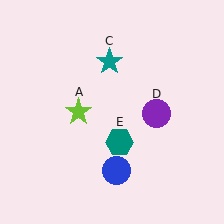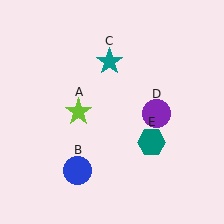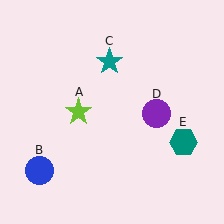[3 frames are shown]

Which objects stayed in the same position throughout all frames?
Lime star (object A) and teal star (object C) and purple circle (object D) remained stationary.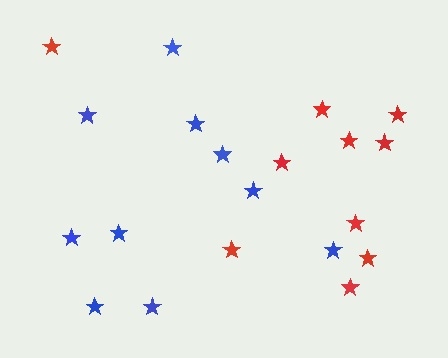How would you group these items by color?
There are 2 groups: one group of blue stars (10) and one group of red stars (10).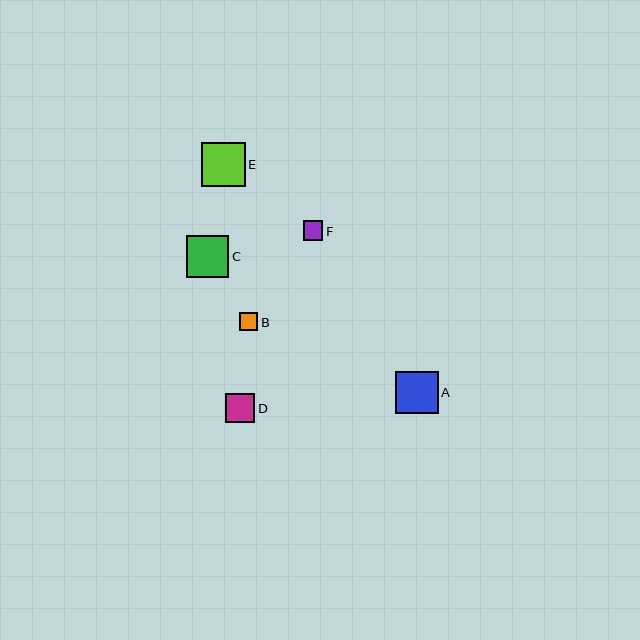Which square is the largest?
Square E is the largest with a size of approximately 44 pixels.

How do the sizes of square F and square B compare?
Square F and square B are approximately the same size.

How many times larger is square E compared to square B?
Square E is approximately 2.4 times the size of square B.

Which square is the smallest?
Square B is the smallest with a size of approximately 18 pixels.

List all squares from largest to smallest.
From largest to smallest: E, A, C, D, F, B.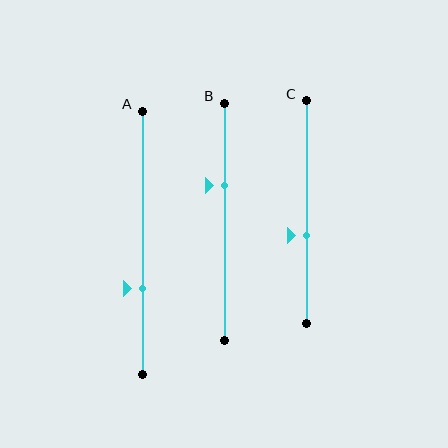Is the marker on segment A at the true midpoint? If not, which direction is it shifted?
No, the marker on segment A is shifted downward by about 17% of the segment length.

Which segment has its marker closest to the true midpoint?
Segment C has its marker closest to the true midpoint.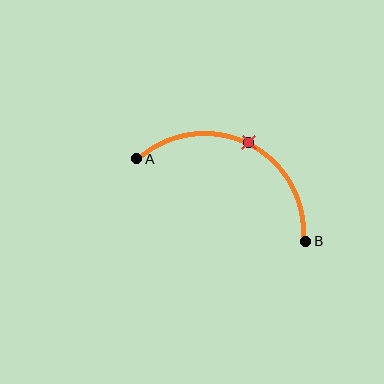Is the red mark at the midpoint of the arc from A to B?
Yes. The red mark lies on the arc at equal arc-length from both A and B — it is the arc midpoint.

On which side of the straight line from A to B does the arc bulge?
The arc bulges above the straight line connecting A and B.